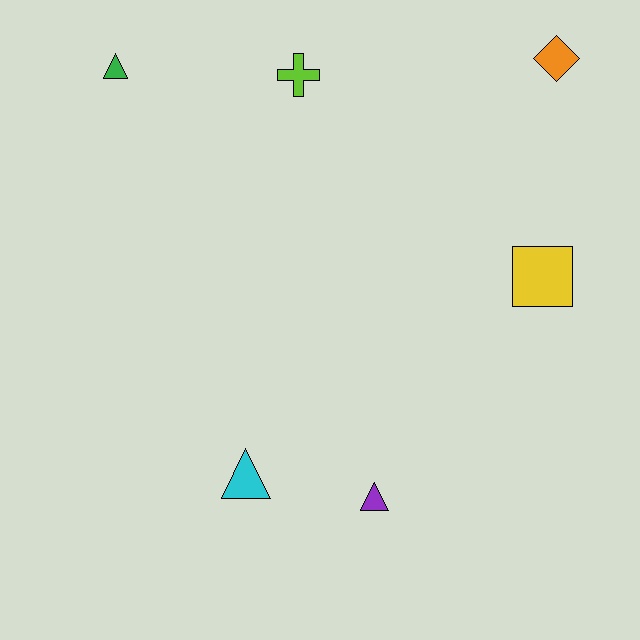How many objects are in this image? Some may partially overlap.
There are 6 objects.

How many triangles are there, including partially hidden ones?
There are 3 triangles.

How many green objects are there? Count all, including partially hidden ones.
There is 1 green object.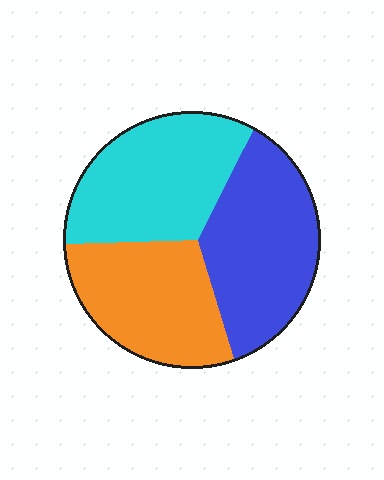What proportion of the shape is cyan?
Cyan covers around 35% of the shape.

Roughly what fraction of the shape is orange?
Orange covers roughly 30% of the shape.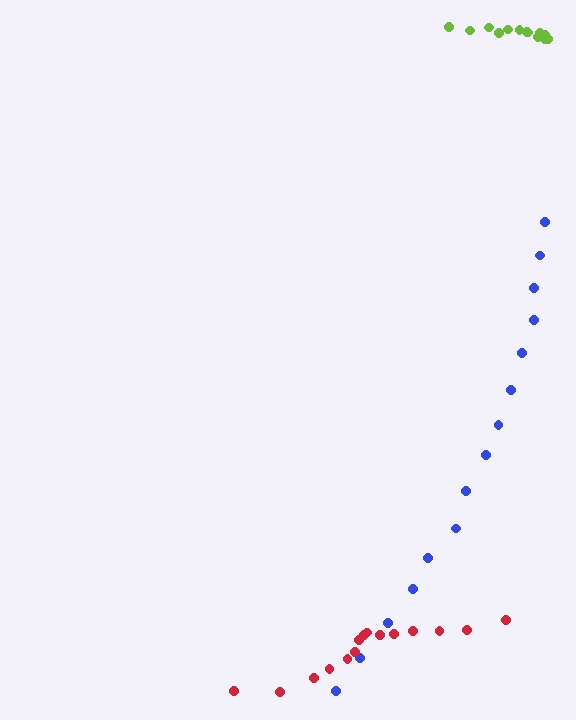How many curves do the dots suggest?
There are 3 distinct paths.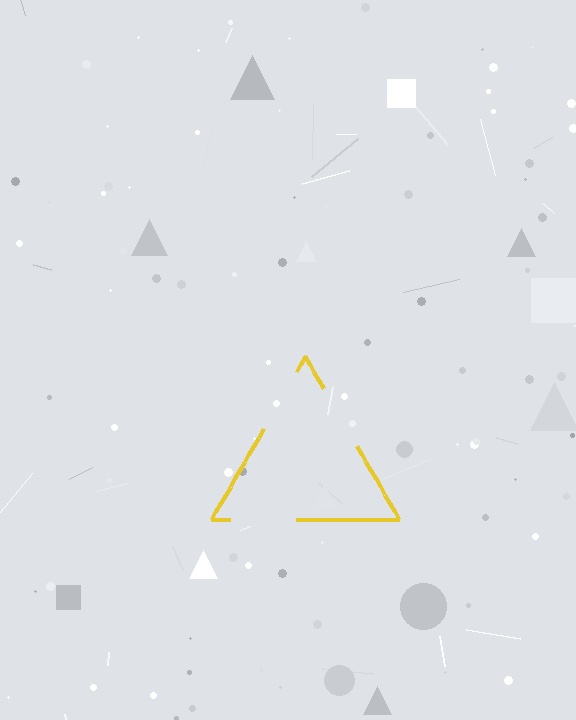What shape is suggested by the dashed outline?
The dashed outline suggests a triangle.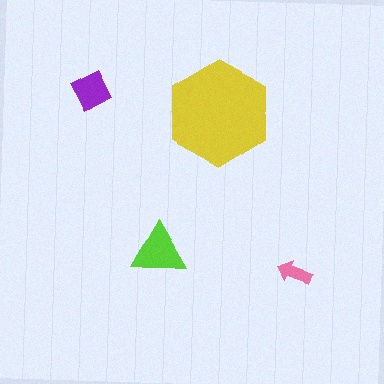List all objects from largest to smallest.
The yellow hexagon, the lime triangle, the purple diamond, the pink arrow.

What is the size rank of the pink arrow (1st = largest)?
4th.